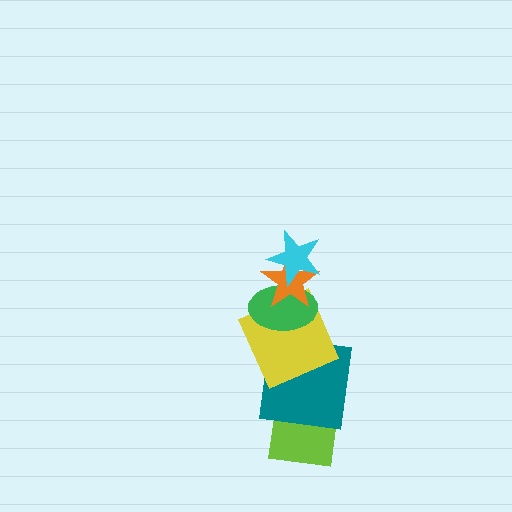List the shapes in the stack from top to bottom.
From top to bottom: the cyan star, the orange star, the green ellipse, the yellow square, the teal square, the lime square.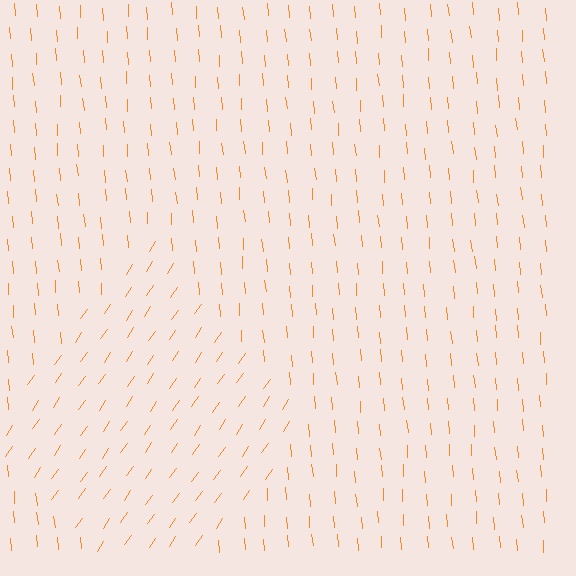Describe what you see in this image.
The image is filled with small orange line segments. A diamond region in the image has lines oriented differently from the surrounding lines, creating a visible texture boundary.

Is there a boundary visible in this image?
Yes, there is a texture boundary formed by a change in line orientation.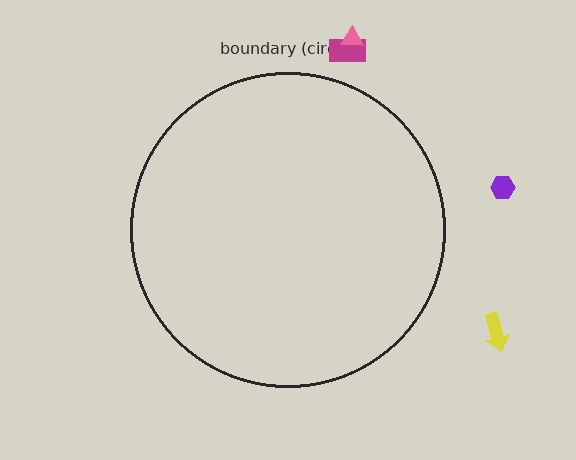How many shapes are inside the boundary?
0 inside, 4 outside.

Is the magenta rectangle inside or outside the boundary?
Outside.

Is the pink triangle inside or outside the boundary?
Outside.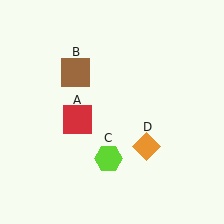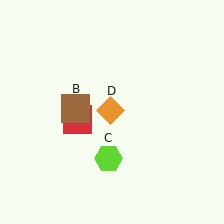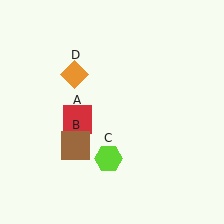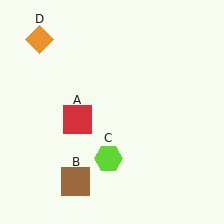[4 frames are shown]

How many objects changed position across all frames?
2 objects changed position: brown square (object B), orange diamond (object D).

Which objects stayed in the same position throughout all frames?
Red square (object A) and lime hexagon (object C) remained stationary.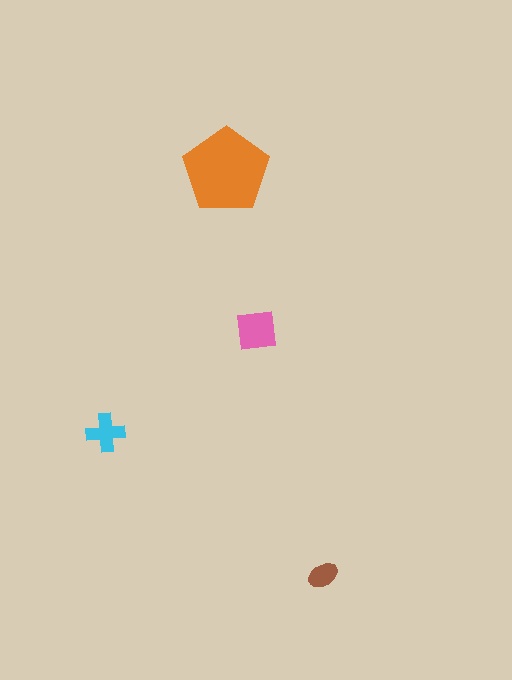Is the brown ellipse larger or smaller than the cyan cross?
Smaller.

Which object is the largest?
The orange pentagon.